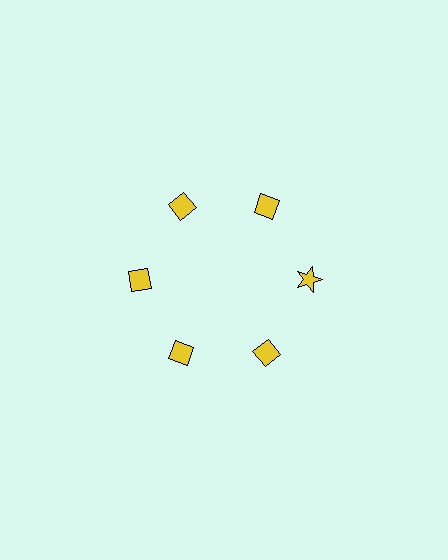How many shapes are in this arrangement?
There are 6 shapes arranged in a ring pattern.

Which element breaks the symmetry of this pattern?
The yellow star at roughly the 3 o'clock position breaks the symmetry. All other shapes are yellow diamonds.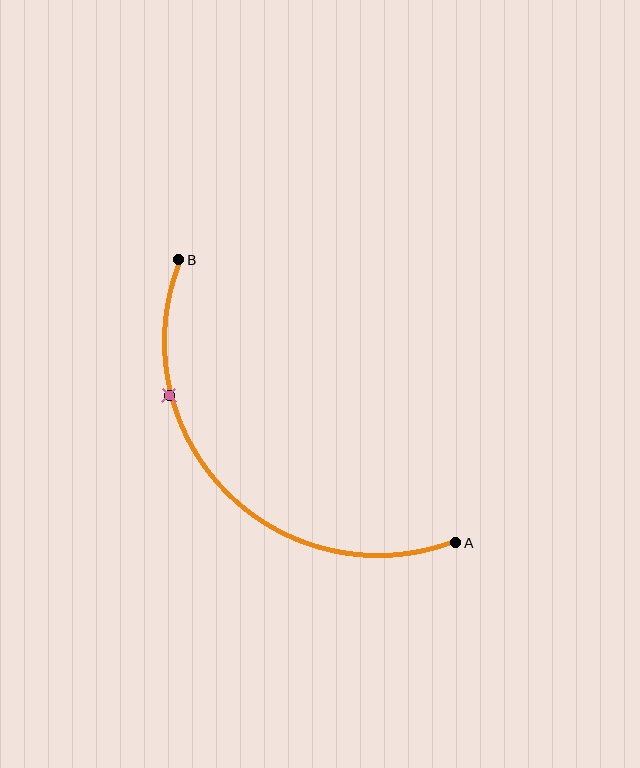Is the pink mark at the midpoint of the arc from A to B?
No. The pink mark lies on the arc but is closer to endpoint B. The arc midpoint would be at the point on the curve equidistant along the arc from both A and B.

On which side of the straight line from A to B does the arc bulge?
The arc bulges below and to the left of the straight line connecting A and B.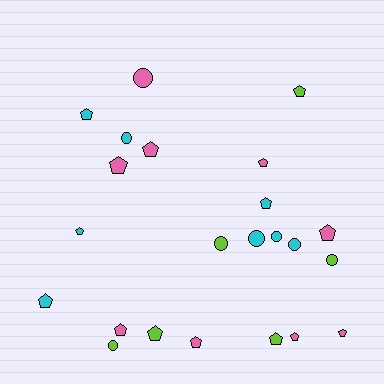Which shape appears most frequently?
Pentagon, with 15 objects.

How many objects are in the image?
There are 23 objects.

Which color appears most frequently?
Pink, with 9 objects.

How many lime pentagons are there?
There are 3 lime pentagons.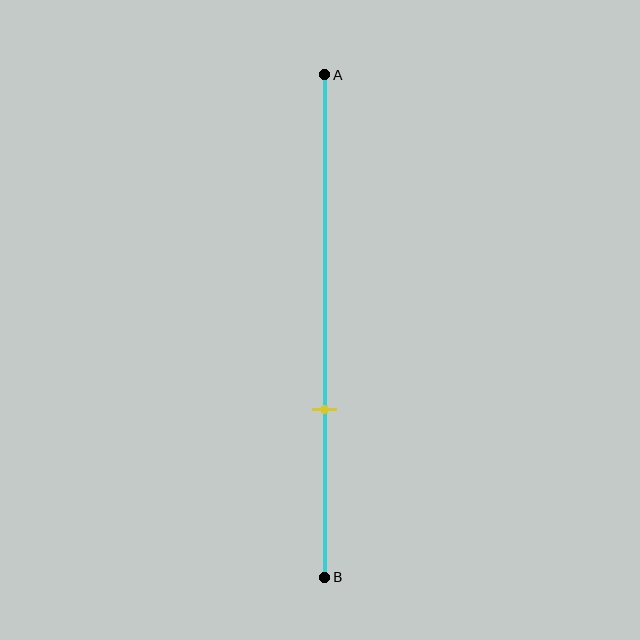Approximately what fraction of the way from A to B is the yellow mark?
The yellow mark is approximately 65% of the way from A to B.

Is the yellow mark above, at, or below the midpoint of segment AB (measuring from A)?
The yellow mark is below the midpoint of segment AB.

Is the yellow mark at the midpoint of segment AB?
No, the mark is at about 65% from A, not at the 50% midpoint.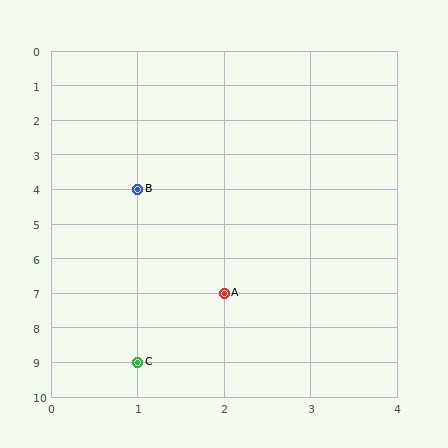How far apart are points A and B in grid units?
Points A and B are 1 column and 3 rows apart (about 3.2 grid units diagonally).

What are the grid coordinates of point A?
Point A is at grid coordinates (2, 7).